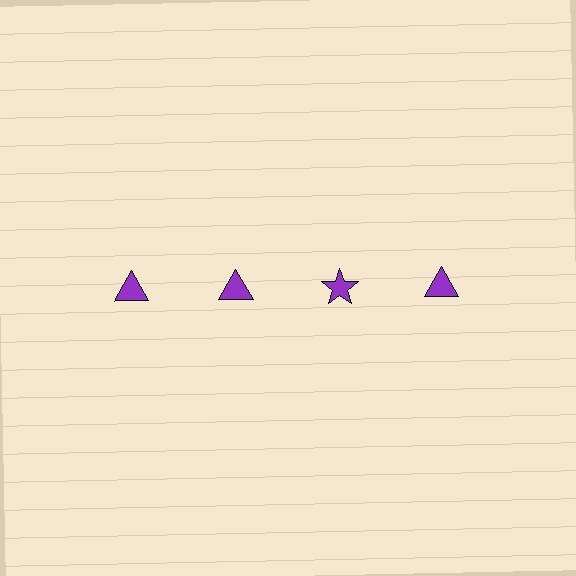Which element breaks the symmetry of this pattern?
The purple star in the top row, center column breaks the symmetry. All other shapes are purple triangles.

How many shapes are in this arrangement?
There are 4 shapes arranged in a grid pattern.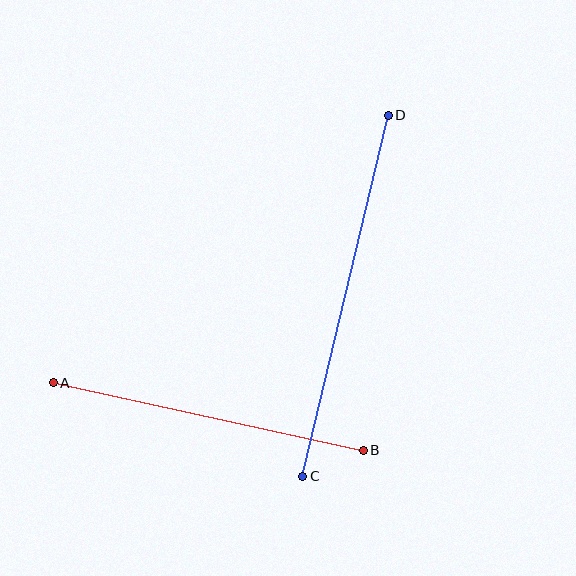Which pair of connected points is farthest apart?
Points C and D are farthest apart.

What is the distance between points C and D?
The distance is approximately 371 pixels.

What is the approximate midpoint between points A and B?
The midpoint is at approximately (208, 417) pixels.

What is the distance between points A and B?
The distance is approximately 317 pixels.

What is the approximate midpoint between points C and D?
The midpoint is at approximately (345, 296) pixels.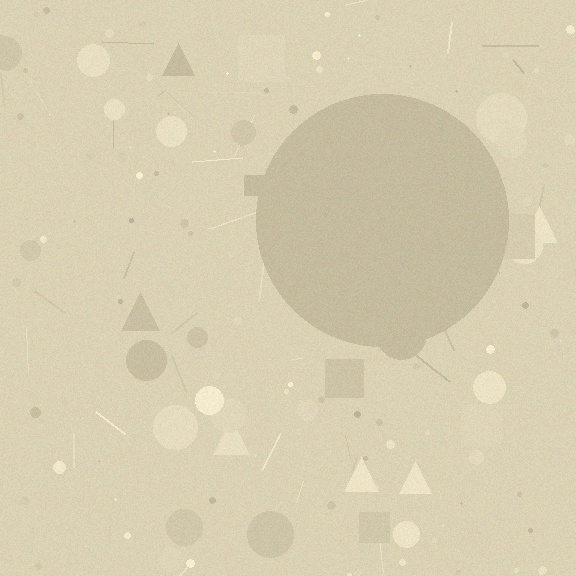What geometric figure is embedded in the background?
A circle is embedded in the background.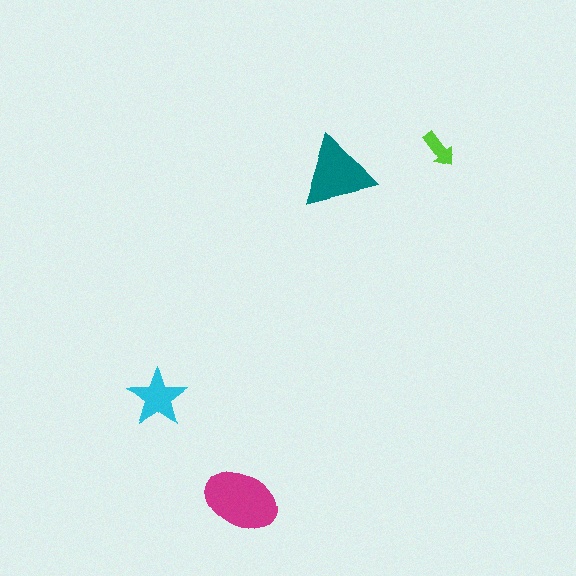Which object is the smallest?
The lime arrow.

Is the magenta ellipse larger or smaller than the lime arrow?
Larger.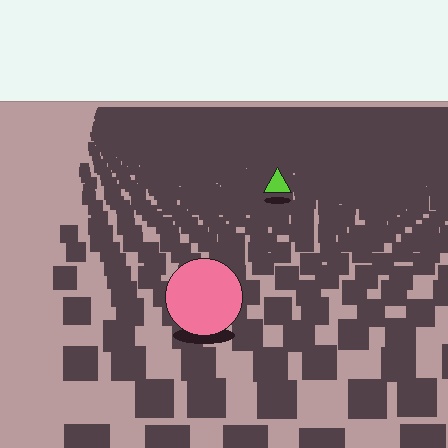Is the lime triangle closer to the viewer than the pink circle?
No. The pink circle is closer — you can tell from the texture gradient: the ground texture is coarser near it.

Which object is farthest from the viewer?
The lime triangle is farthest from the viewer. It appears smaller and the ground texture around it is denser.